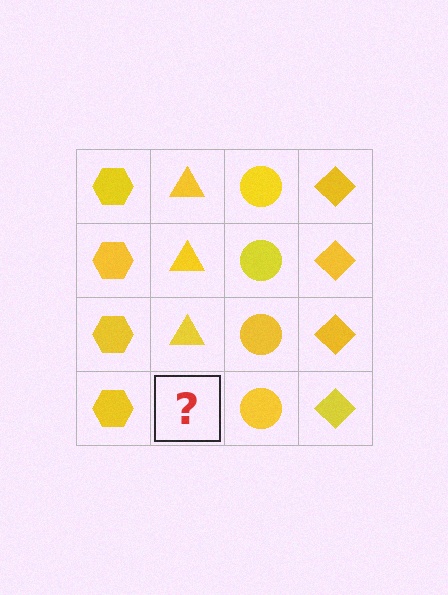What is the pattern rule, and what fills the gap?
The rule is that each column has a consistent shape. The gap should be filled with a yellow triangle.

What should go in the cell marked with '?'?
The missing cell should contain a yellow triangle.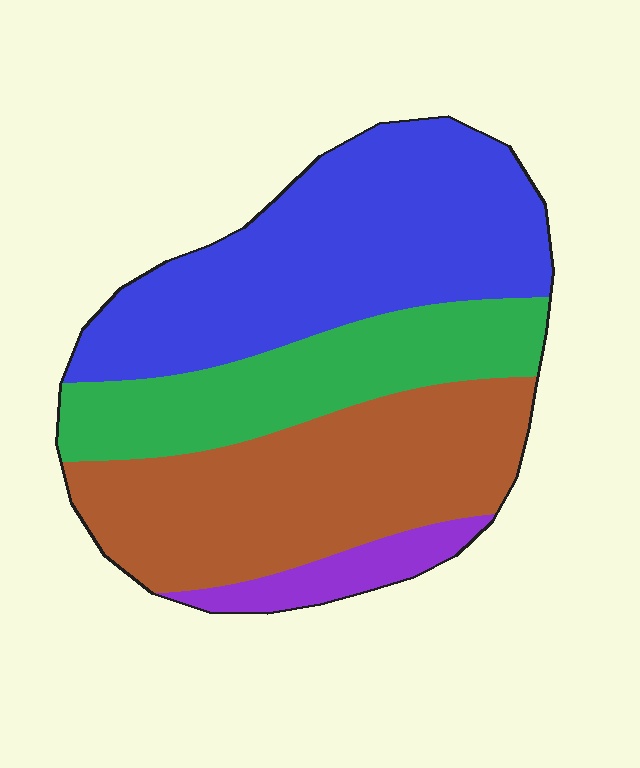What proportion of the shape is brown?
Brown takes up about one third (1/3) of the shape.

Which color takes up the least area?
Purple, at roughly 5%.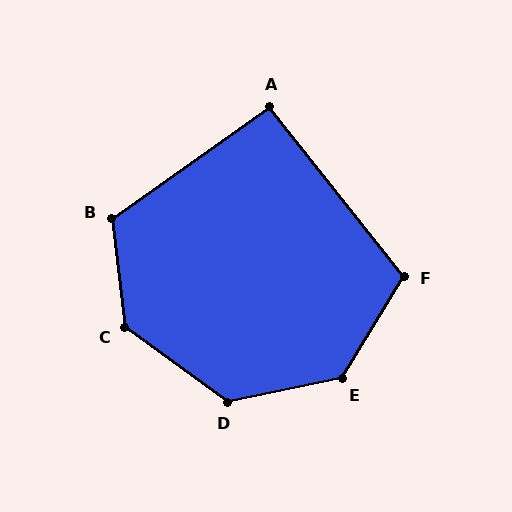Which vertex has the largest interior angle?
E, at approximately 133 degrees.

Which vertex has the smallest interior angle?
A, at approximately 93 degrees.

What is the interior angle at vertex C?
Approximately 133 degrees (obtuse).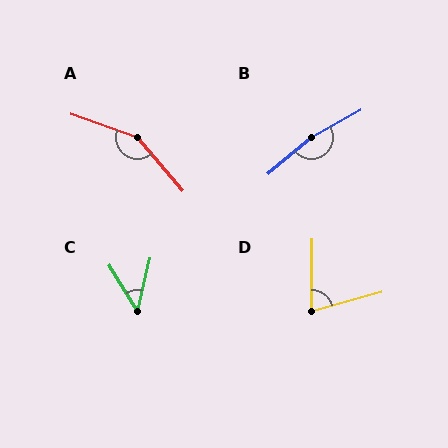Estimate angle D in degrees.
Approximately 74 degrees.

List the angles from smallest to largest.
C (44°), D (74°), A (149°), B (169°).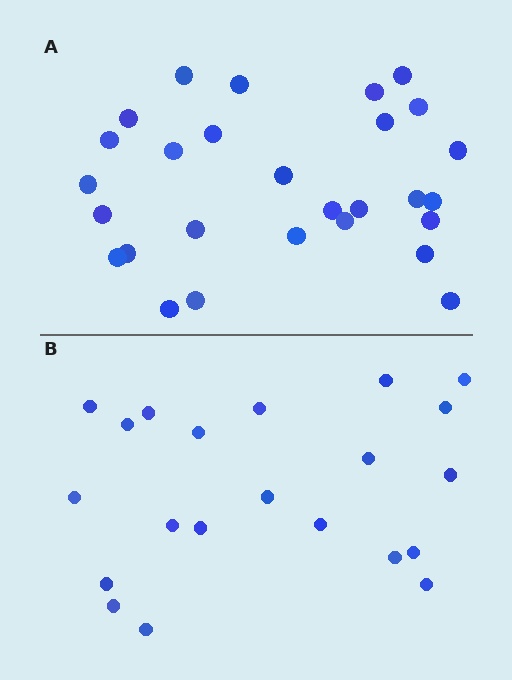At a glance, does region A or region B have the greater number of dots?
Region A (the top region) has more dots.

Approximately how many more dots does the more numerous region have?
Region A has roughly 8 or so more dots than region B.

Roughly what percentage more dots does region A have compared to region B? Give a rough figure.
About 35% more.